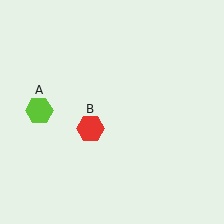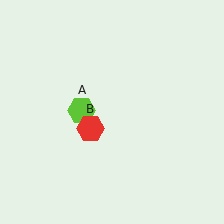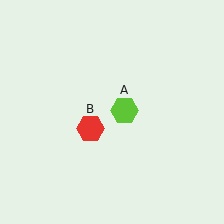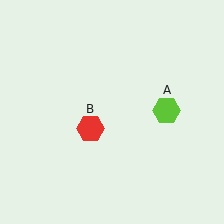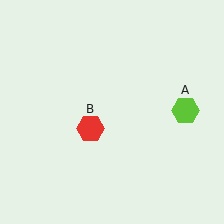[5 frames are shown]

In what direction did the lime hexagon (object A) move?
The lime hexagon (object A) moved right.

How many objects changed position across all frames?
1 object changed position: lime hexagon (object A).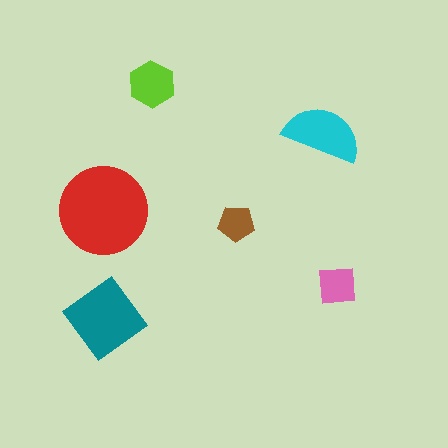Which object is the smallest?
The brown pentagon.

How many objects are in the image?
There are 6 objects in the image.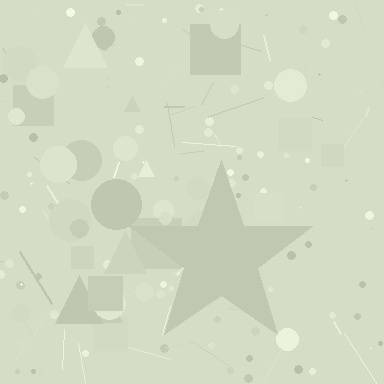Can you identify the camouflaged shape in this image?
The camouflaged shape is a star.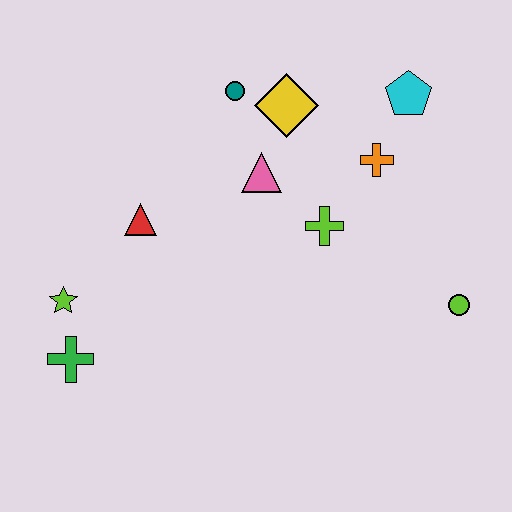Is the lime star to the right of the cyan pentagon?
No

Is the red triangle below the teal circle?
Yes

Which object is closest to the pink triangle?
The yellow diamond is closest to the pink triangle.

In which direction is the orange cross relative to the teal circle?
The orange cross is to the right of the teal circle.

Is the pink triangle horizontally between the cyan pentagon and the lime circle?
No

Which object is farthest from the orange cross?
The green cross is farthest from the orange cross.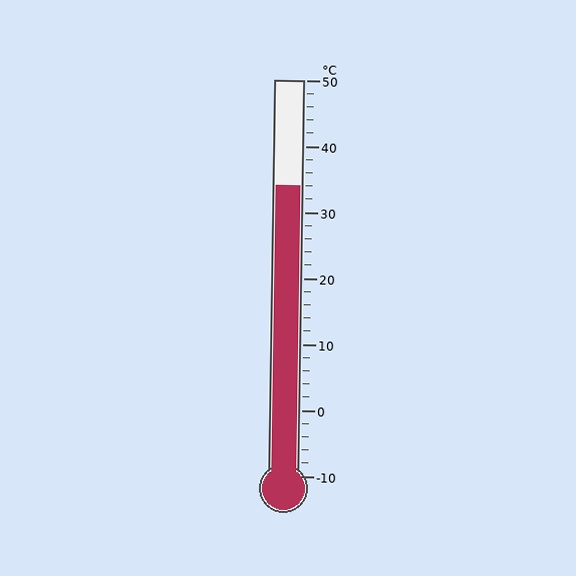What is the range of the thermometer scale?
The thermometer scale ranges from -10°C to 50°C.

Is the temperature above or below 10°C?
The temperature is above 10°C.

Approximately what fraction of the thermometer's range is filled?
The thermometer is filled to approximately 75% of its range.